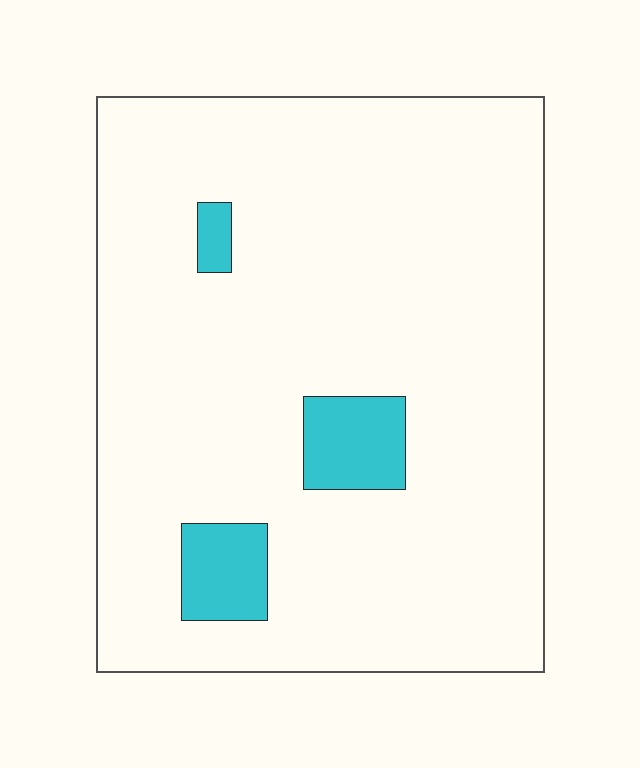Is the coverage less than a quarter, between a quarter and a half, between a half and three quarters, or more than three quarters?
Less than a quarter.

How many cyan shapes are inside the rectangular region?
3.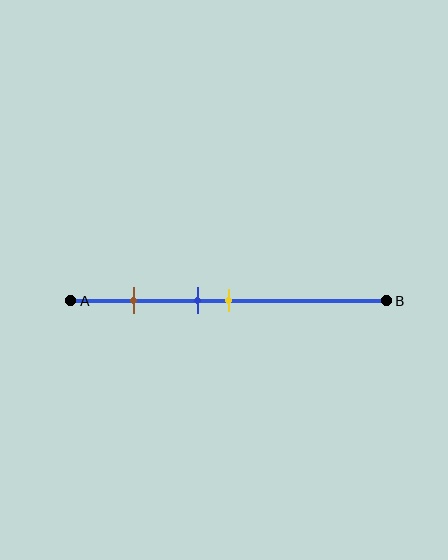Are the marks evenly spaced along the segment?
No, the marks are not evenly spaced.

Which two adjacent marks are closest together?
The blue and yellow marks are the closest adjacent pair.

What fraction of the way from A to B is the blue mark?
The blue mark is approximately 40% (0.4) of the way from A to B.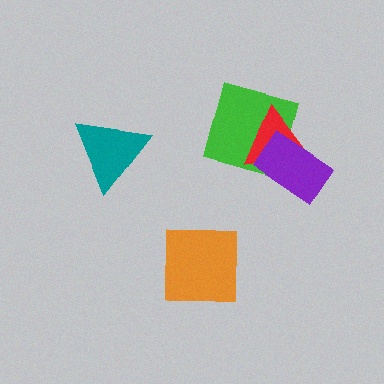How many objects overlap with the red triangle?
2 objects overlap with the red triangle.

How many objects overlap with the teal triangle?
0 objects overlap with the teal triangle.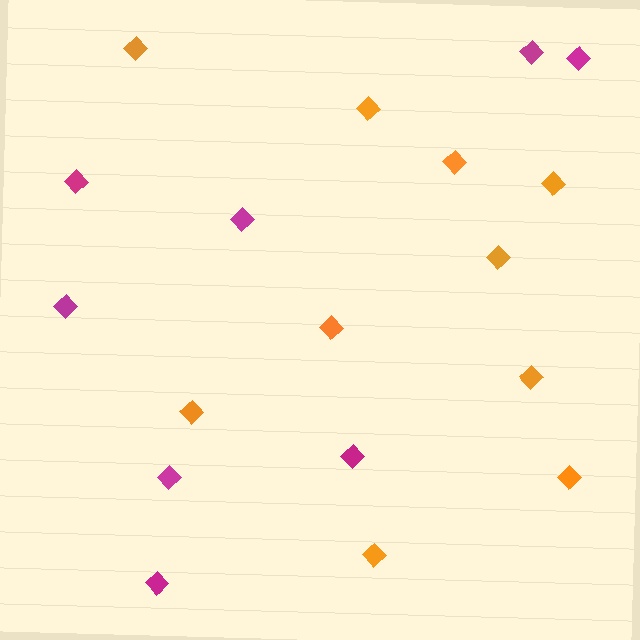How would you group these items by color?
There are 2 groups: one group of orange diamonds (10) and one group of magenta diamonds (8).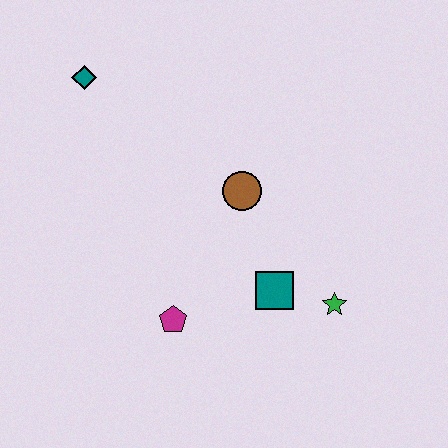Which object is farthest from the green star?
The teal diamond is farthest from the green star.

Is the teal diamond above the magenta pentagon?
Yes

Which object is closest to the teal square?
The green star is closest to the teal square.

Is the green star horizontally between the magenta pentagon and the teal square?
No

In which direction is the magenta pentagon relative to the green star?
The magenta pentagon is to the left of the green star.